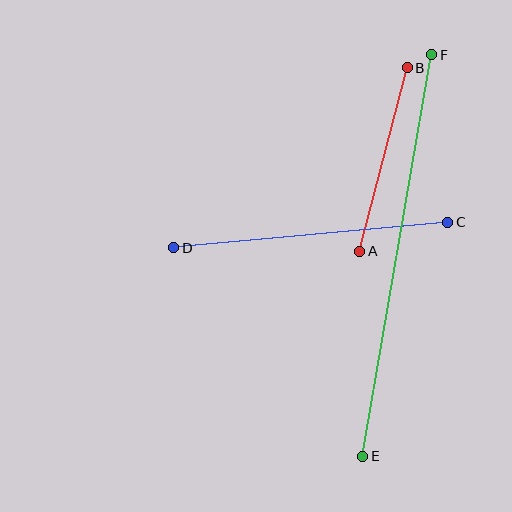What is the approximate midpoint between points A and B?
The midpoint is at approximately (383, 159) pixels.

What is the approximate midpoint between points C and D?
The midpoint is at approximately (311, 235) pixels.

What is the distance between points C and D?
The distance is approximately 275 pixels.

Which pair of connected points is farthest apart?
Points E and F are farthest apart.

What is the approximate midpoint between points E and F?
The midpoint is at approximately (397, 256) pixels.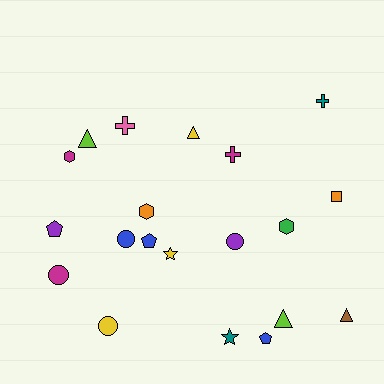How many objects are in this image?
There are 20 objects.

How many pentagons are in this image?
There are 3 pentagons.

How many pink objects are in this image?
There is 1 pink object.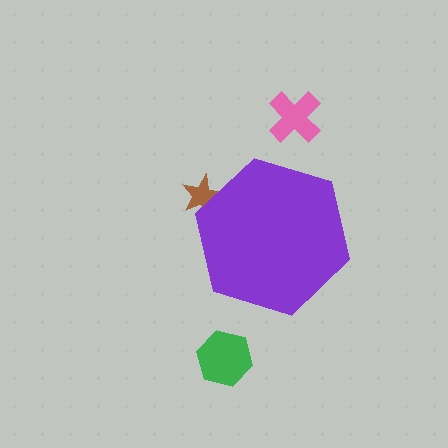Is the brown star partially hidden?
Yes, the brown star is partially hidden behind the purple hexagon.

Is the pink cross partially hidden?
No, the pink cross is fully visible.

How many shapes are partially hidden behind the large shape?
1 shape is partially hidden.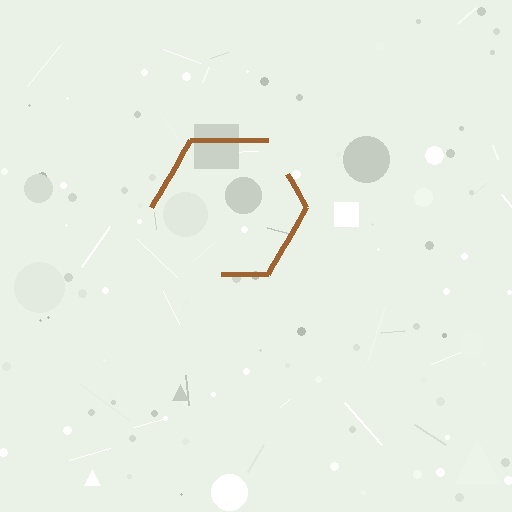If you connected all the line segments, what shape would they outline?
They would outline a hexagon.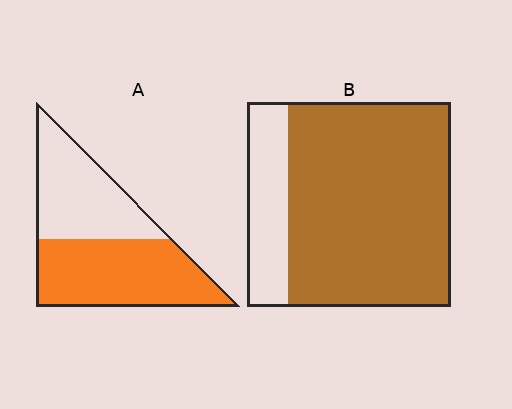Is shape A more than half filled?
Yes.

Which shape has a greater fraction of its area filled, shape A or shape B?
Shape B.